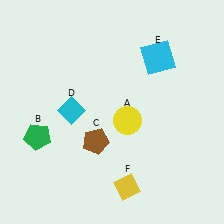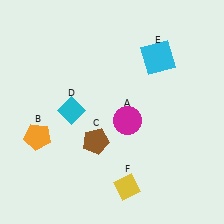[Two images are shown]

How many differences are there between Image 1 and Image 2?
There are 2 differences between the two images.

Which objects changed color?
A changed from yellow to magenta. B changed from green to orange.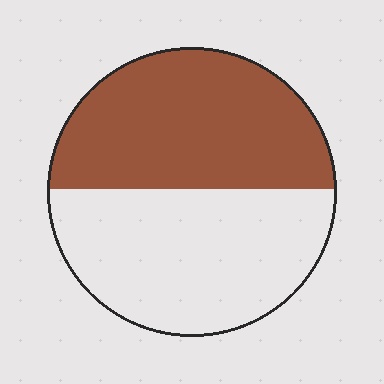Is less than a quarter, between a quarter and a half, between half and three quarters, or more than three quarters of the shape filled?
Between a quarter and a half.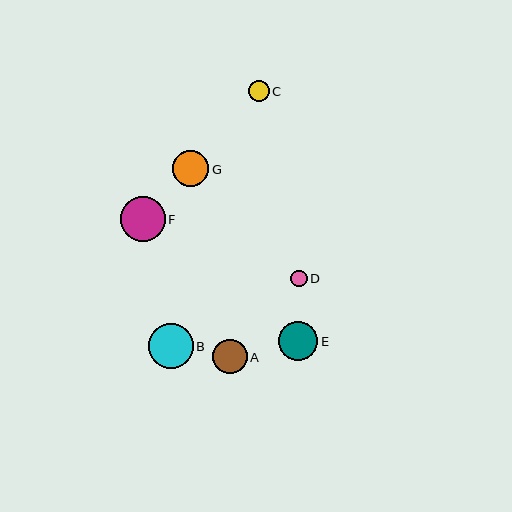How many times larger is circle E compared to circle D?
Circle E is approximately 2.4 times the size of circle D.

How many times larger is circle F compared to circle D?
Circle F is approximately 2.7 times the size of circle D.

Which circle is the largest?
Circle F is the largest with a size of approximately 45 pixels.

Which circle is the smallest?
Circle D is the smallest with a size of approximately 16 pixels.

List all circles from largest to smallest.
From largest to smallest: F, B, E, G, A, C, D.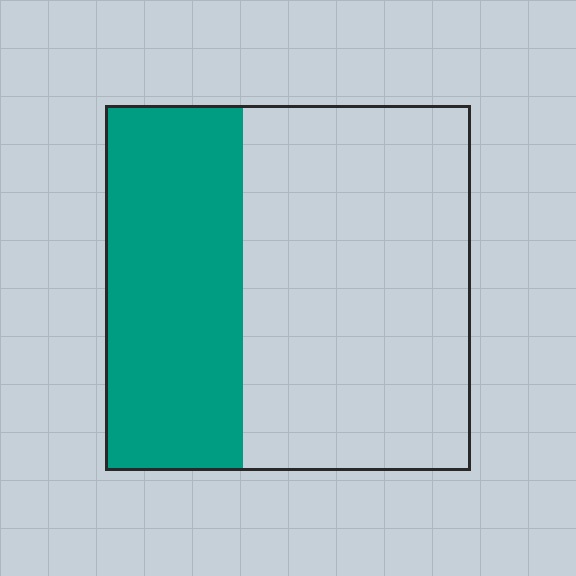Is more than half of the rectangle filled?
No.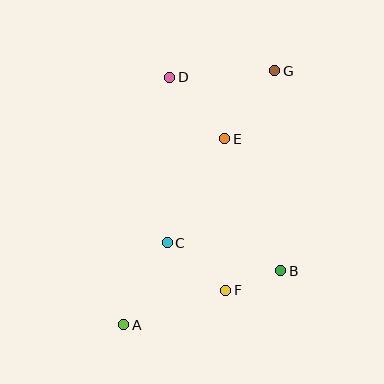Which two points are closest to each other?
Points B and F are closest to each other.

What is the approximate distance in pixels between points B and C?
The distance between B and C is approximately 117 pixels.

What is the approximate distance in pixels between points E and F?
The distance between E and F is approximately 152 pixels.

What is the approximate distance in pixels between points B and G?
The distance between B and G is approximately 200 pixels.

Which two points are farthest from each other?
Points A and G are farthest from each other.